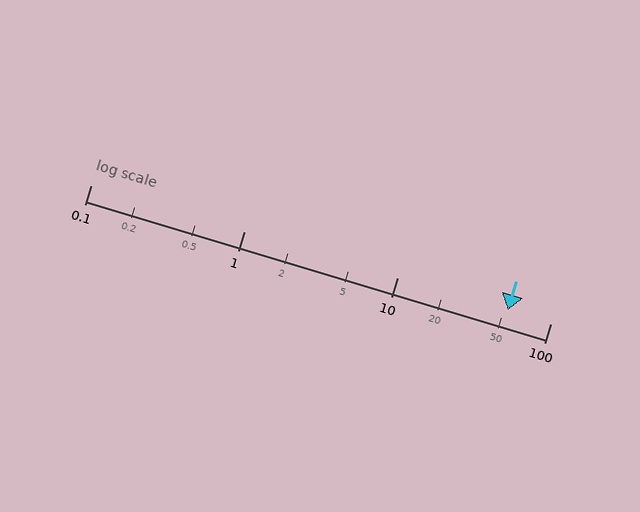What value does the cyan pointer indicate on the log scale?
The pointer indicates approximately 53.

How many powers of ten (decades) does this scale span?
The scale spans 3 decades, from 0.1 to 100.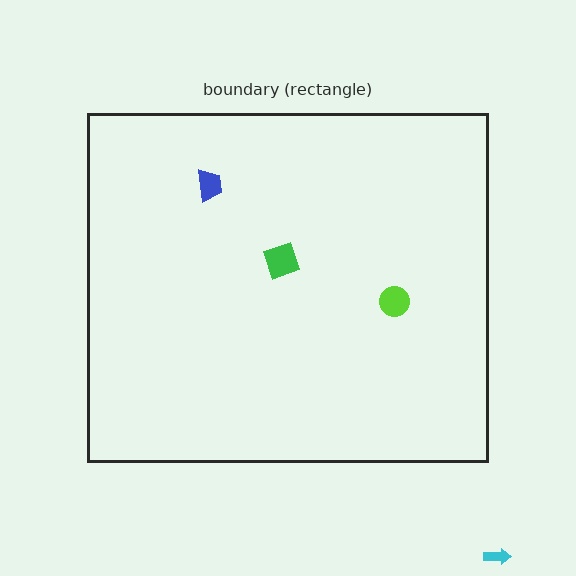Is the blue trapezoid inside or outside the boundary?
Inside.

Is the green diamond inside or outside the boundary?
Inside.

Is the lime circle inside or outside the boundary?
Inside.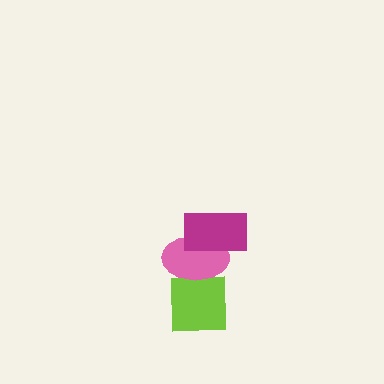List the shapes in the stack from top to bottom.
From top to bottom: the magenta rectangle, the pink ellipse, the lime square.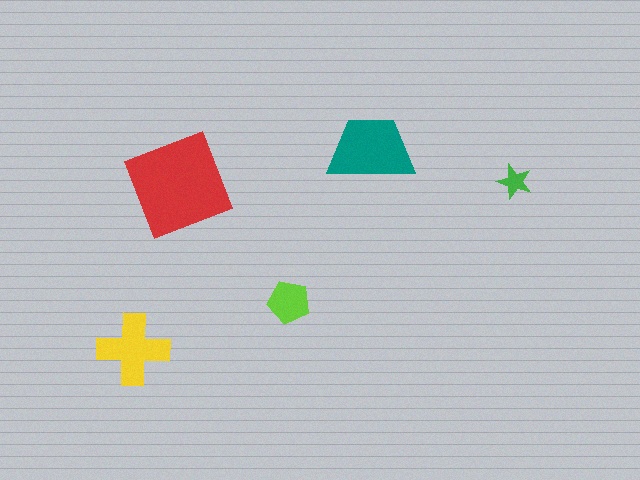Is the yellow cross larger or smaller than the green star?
Larger.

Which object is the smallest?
The green star.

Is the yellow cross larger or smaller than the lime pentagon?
Larger.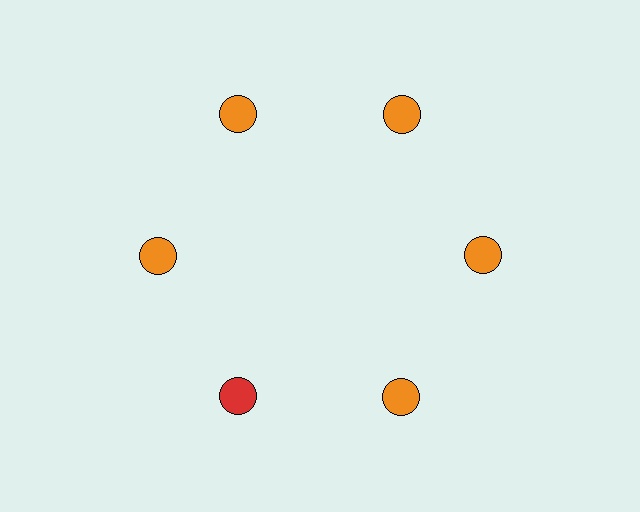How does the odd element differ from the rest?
It has a different color: red instead of orange.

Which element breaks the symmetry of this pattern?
The red circle at roughly the 7 o'clock position breaks the symmetry. All other shapes are orange circles.